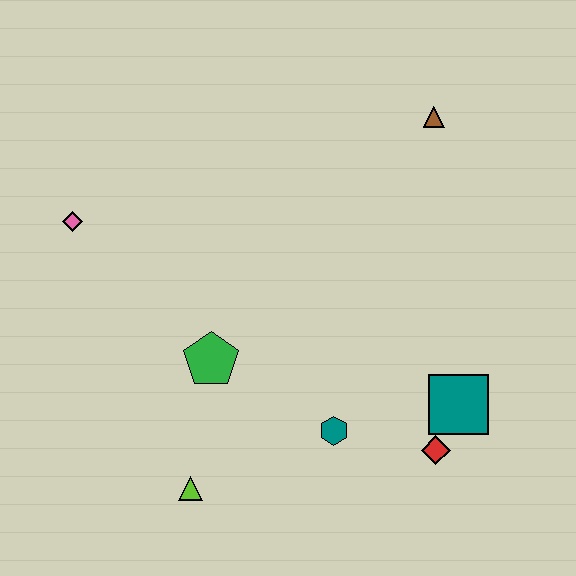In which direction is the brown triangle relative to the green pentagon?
The brown triangle is above the green pentagon.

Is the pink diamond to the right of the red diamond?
No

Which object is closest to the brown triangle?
The teal square is closest to the brown triangle.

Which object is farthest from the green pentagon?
The brown triangle is farthest from the green pentagon.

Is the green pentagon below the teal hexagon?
No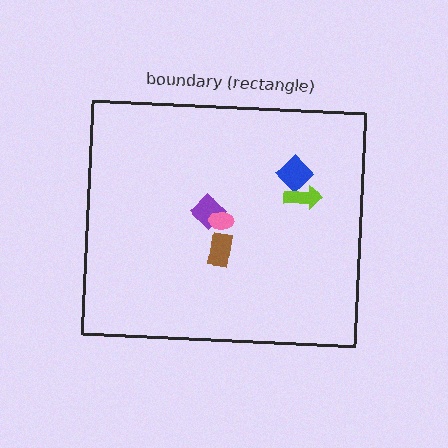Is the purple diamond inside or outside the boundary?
Inside.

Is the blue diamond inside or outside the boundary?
Inside.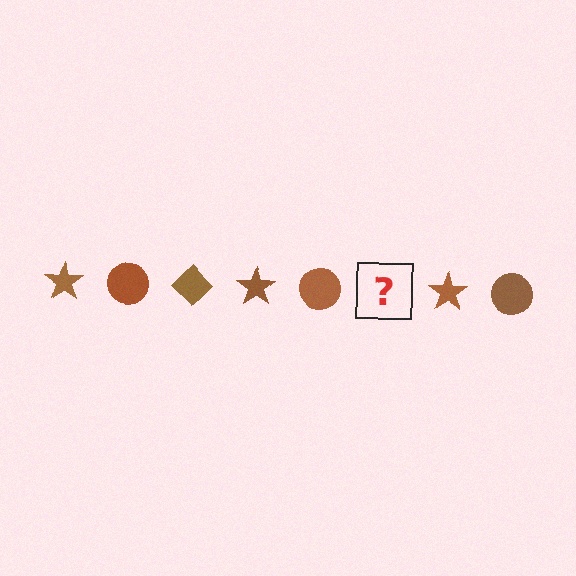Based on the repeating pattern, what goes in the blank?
The blank should be a brown diamond.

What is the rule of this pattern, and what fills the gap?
The rule is that the pattern cycles through star, circle, diamond shapes in brown. The gap should be filled with a brown diamond.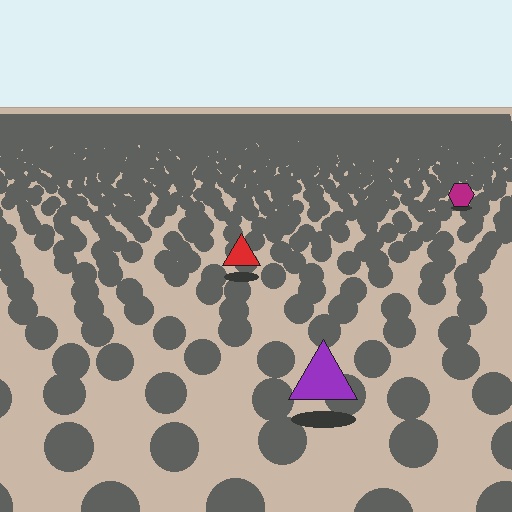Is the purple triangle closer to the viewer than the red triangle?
Yes. The purple triangle is closer — you can tell from the texture gradient: the ground texture is coarser near it.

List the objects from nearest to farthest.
From nearest to farthest: the purple triangle, the red triangle, the magenta hexagon.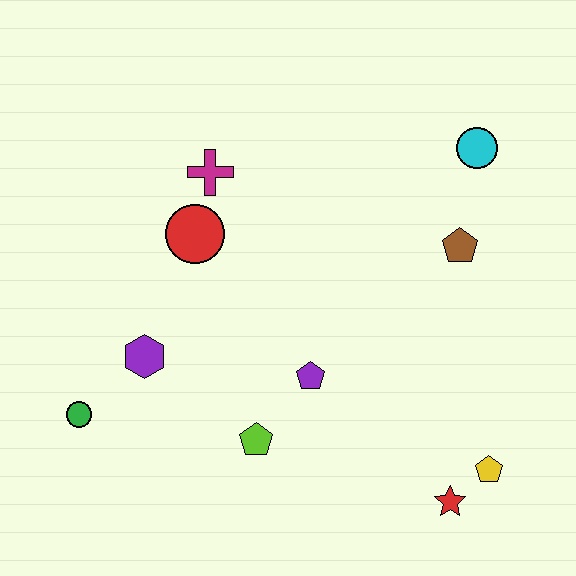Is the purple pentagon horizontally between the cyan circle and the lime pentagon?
Yes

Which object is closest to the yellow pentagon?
The red star is closest to the yellow pentagon.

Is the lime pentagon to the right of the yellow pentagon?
No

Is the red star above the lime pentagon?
No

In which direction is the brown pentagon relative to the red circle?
The brown pentagon is to the right of the red circle.